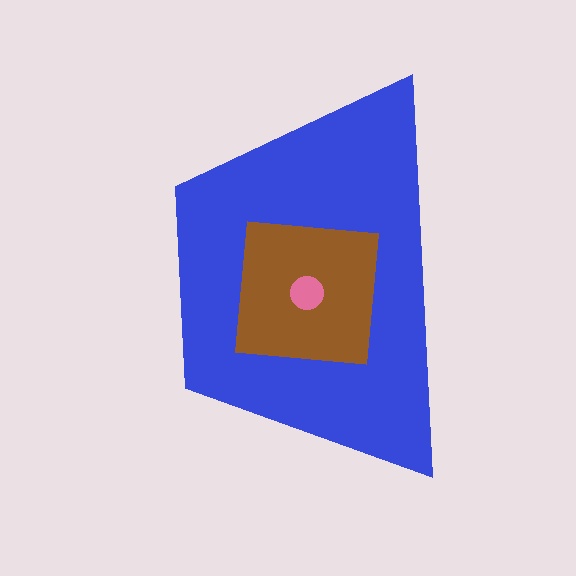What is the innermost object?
The pink circle.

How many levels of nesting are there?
3.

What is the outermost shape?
The blue trapezoid.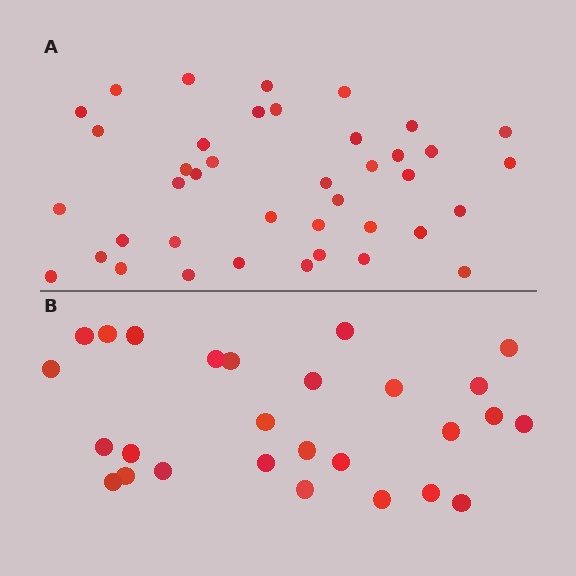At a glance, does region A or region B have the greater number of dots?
Region A (the top region) has more dots.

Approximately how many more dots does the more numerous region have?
Region A has approximately 15 more dots than region B.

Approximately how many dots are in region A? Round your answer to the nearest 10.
About 40 dots.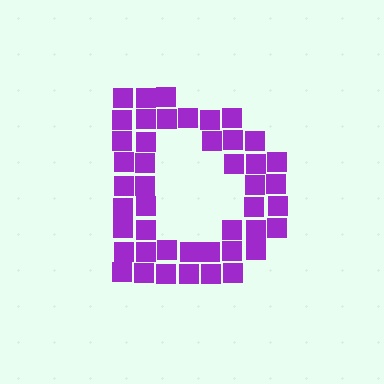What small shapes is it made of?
It is made of small squares.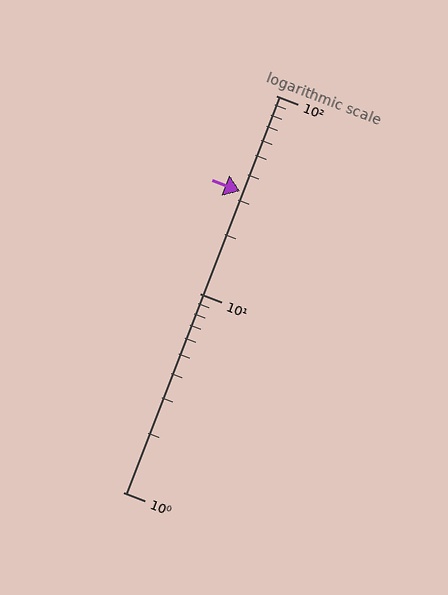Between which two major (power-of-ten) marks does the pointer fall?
The pointer is between 10 and 100.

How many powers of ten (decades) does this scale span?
The scale spans 2 decades, from 1 to 100.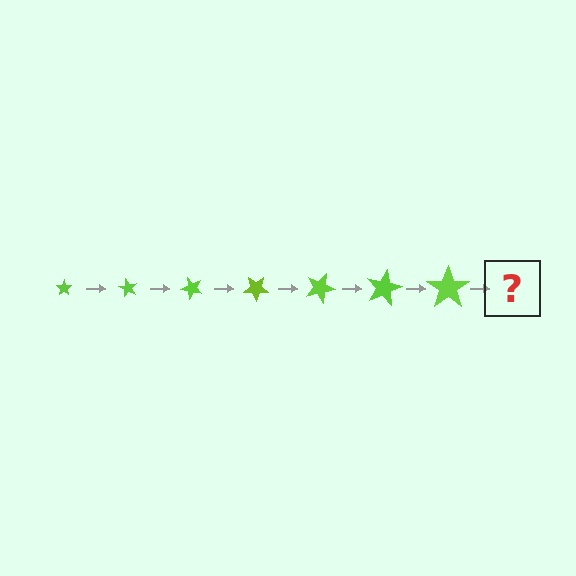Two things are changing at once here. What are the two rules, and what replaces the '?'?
The two rules are that the star grows larger each step and it rotates 60 degrees each step. The '?' should be a star, larger than the previous one and rotated 420 degrees from the start.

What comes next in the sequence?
The next element should be a star, larger than the previous one and rotated 420 degrees from the start.